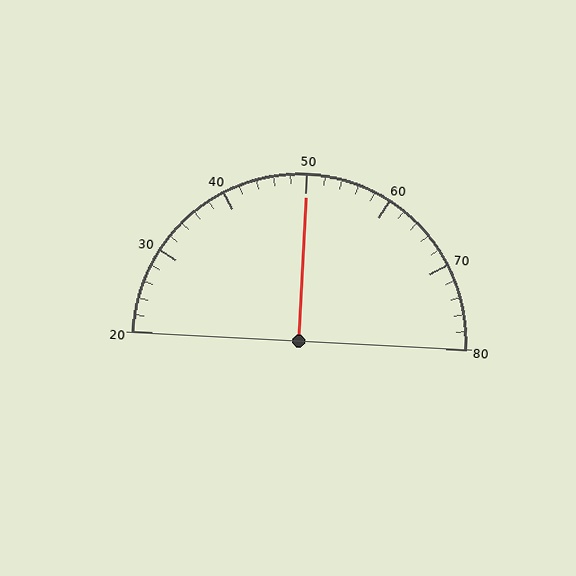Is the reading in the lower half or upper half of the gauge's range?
The reading is in the upper half of the range (20 to 80).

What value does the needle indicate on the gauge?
The needle indicates approximately 50.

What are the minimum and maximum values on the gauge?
The gauge ranges from 20 to 80.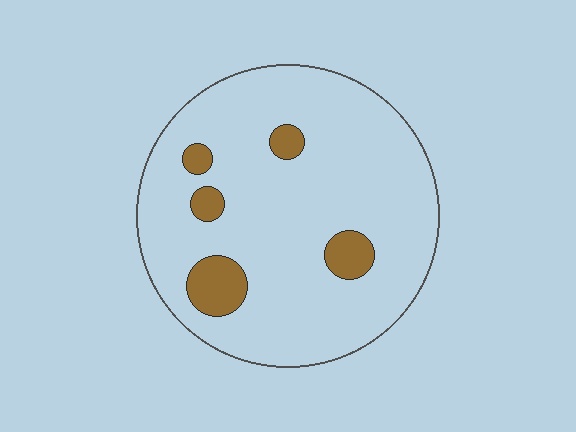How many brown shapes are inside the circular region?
5.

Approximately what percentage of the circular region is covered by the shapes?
Approximately 10%.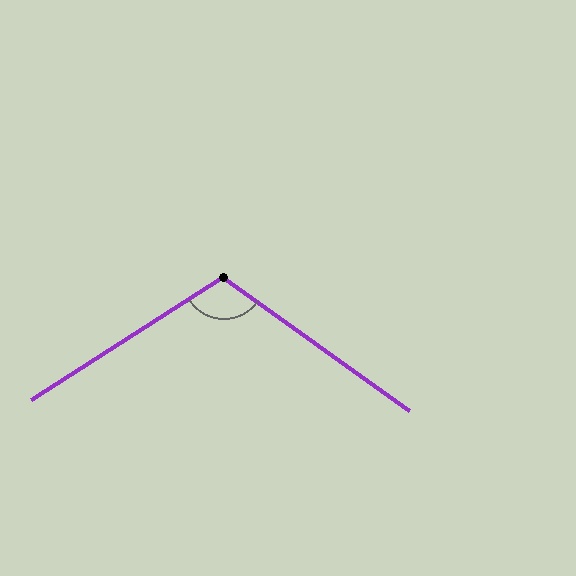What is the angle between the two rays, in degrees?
Approximately 112 degrees.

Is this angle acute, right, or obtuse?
It is obtuse.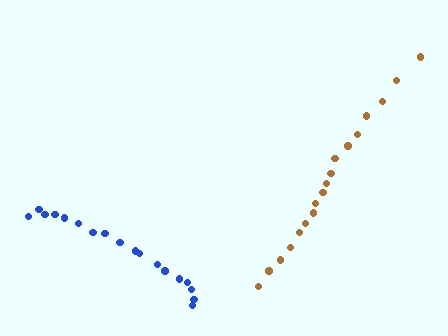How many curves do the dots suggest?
There are 2 distinct paths.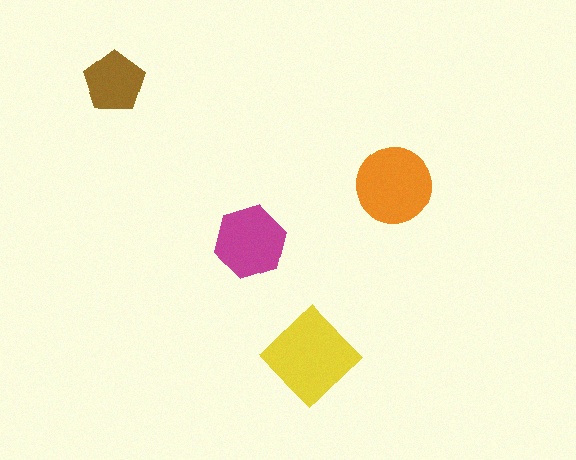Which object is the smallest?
The brown pentagon.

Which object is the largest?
The yellow diamond.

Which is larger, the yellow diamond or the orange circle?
The yellow diamond.